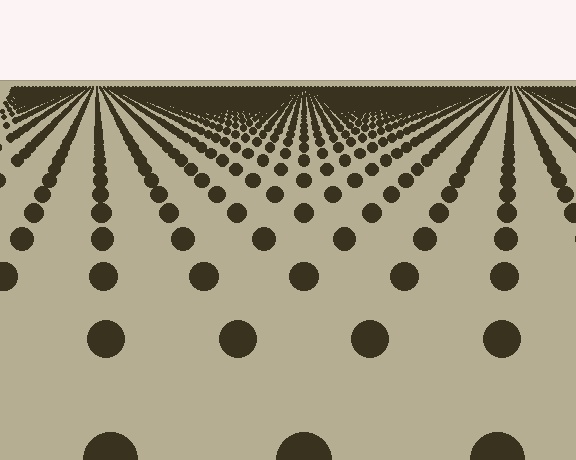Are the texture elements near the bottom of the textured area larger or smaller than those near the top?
Larger. Near the bottom, elements are closer to the viewer and appear at a bigger on-screen size.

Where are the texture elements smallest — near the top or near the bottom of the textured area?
Near the top.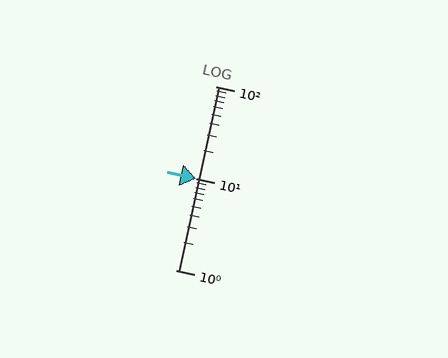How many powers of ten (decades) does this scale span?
The scale spans 2 decades, from 1 to 100.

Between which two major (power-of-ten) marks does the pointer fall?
The pointer is between 10 and 100.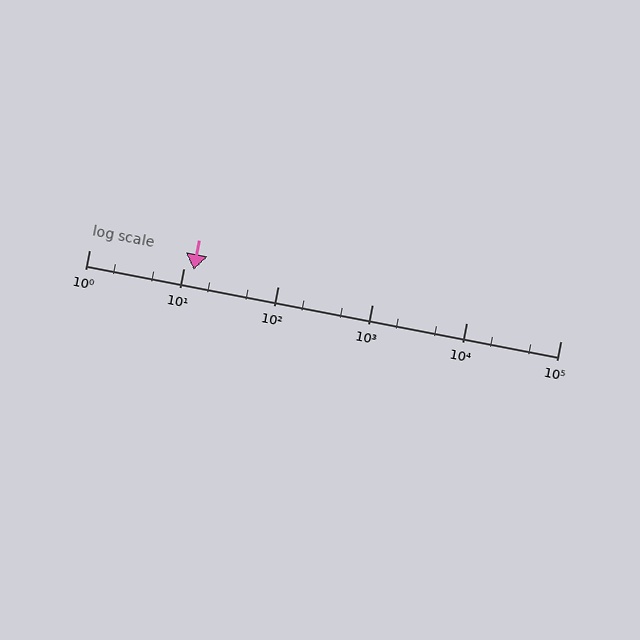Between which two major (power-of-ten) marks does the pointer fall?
The pointer is between 10 and 100.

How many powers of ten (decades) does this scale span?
The scale spans 5 decades, from 1 to 100000.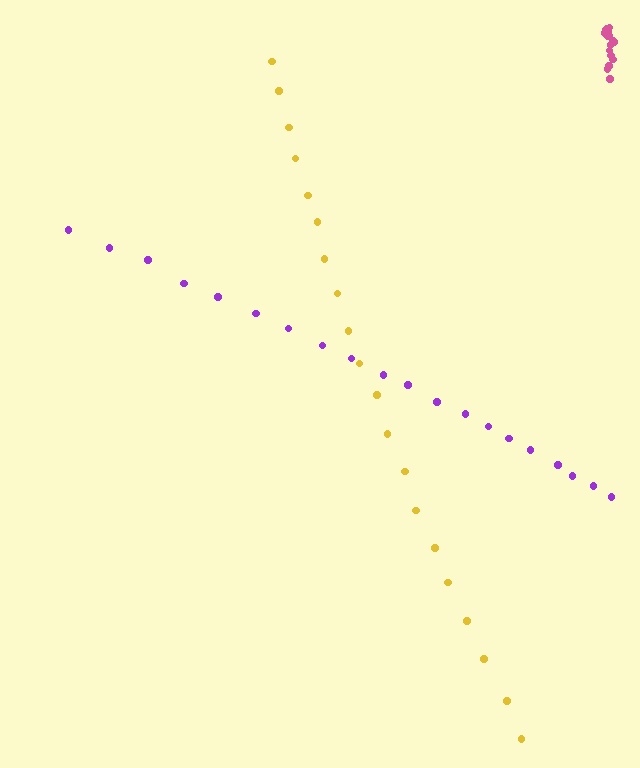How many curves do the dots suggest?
There are 3 distinct paths.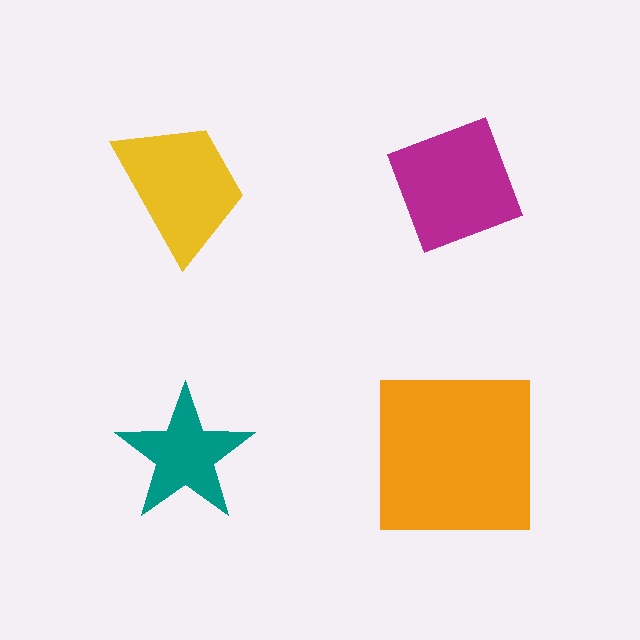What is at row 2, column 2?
An orange square.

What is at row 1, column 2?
A magenta diamond.